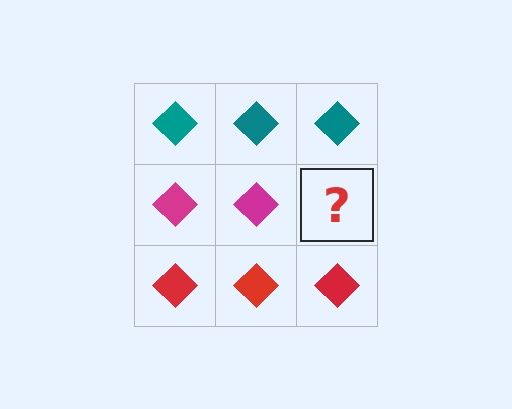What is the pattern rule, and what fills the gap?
The rule is that each row has a consistent color. The gap should be filled with a magenta diamond.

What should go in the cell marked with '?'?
The missing cell should contain a magenta diamond.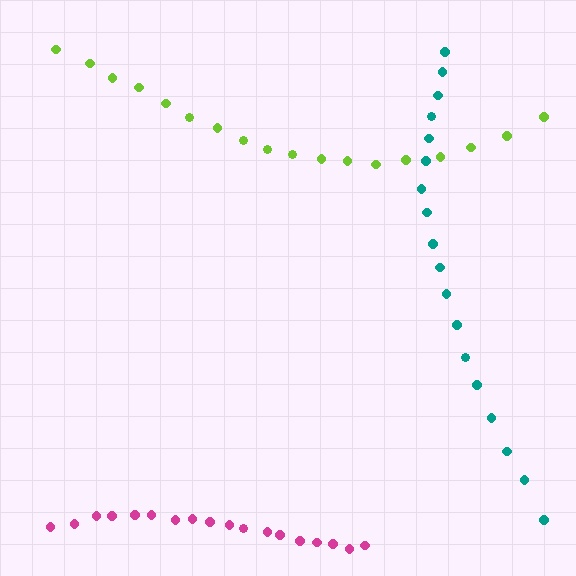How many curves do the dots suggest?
There are 3 distinct paths.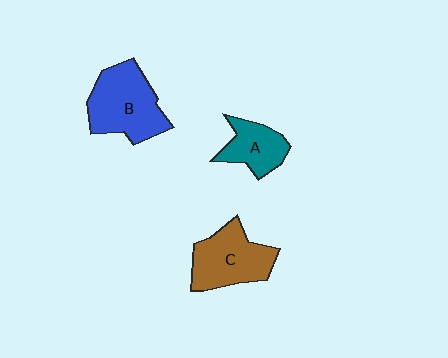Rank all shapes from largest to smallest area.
From largest to smallest: B (blue), C (brown), A (teal).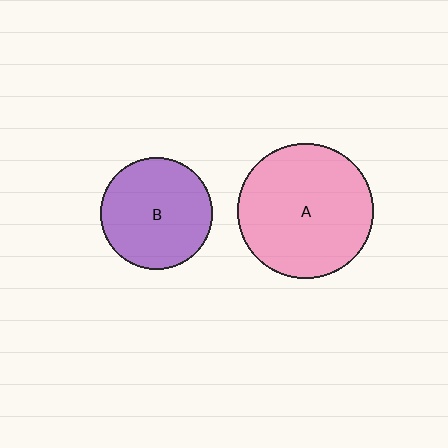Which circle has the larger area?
Circle A (pink).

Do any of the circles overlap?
No, none of the circles overlap.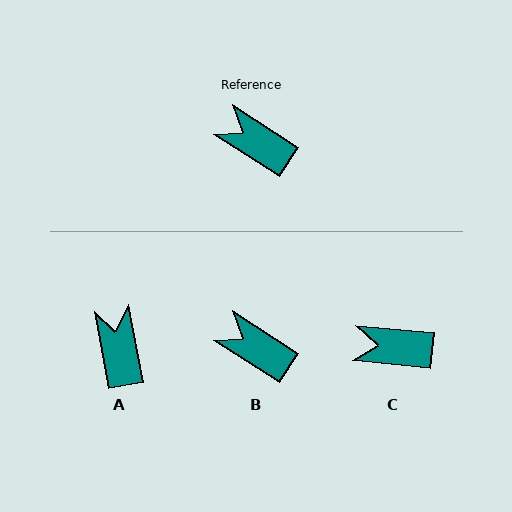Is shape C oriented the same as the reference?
No, it is off by about 27 degrees.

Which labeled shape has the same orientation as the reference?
B.